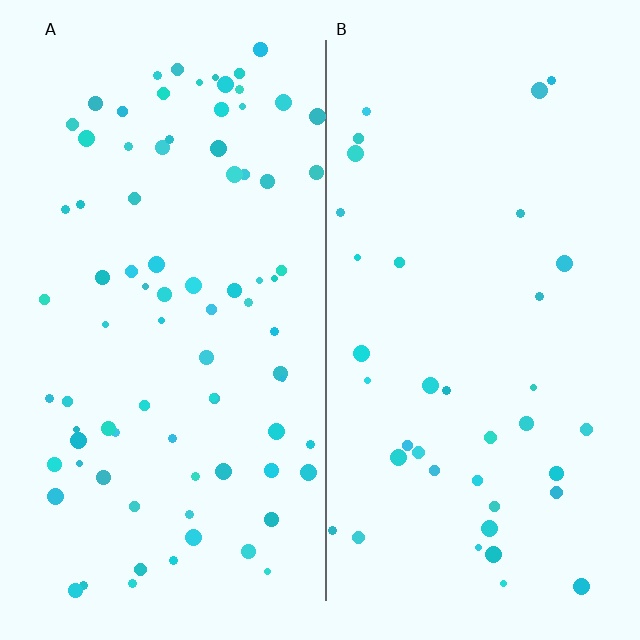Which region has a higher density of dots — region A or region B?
A (the left).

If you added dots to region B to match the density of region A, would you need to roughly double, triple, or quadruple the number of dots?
Approximately double.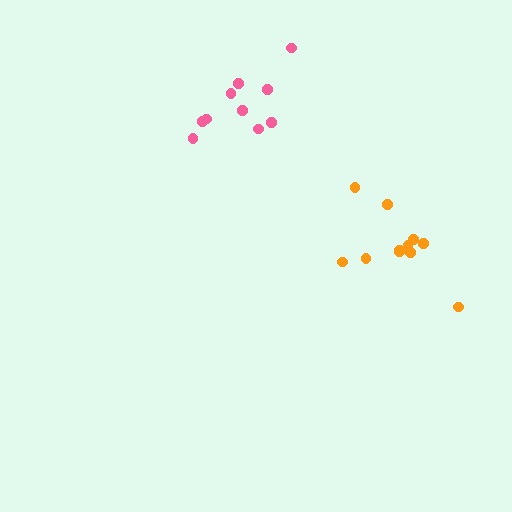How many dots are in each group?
Group 1: 10 dots, Group 2: 11 dots (21 total).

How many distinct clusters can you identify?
There are 2 distinct clusters.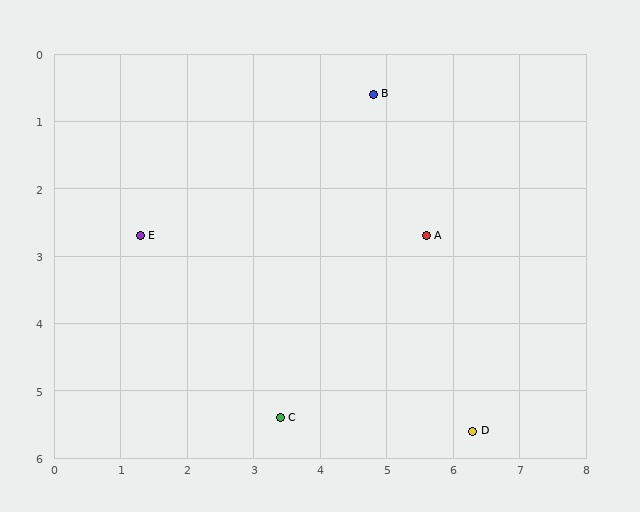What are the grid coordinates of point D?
Point D is at approximately (6.3, 5.6).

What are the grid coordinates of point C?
Point C is at approximately (3.4, 5.4).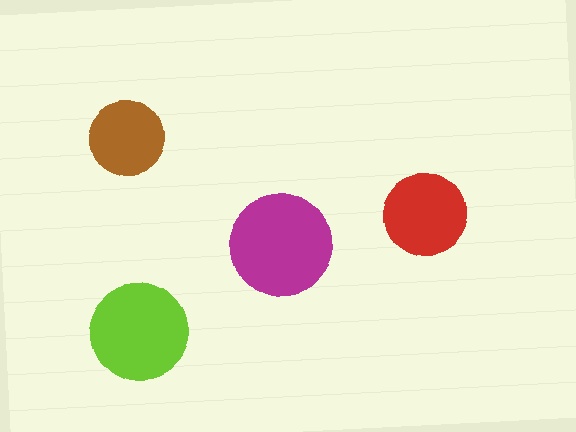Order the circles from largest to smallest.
the magenta one, the lime one, the red one, the brown one.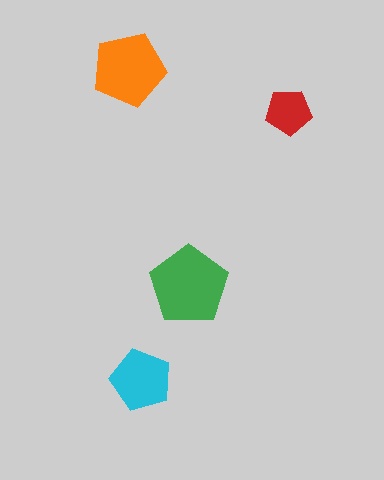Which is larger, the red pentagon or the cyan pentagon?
The cyan one.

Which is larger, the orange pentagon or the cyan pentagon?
The orange one.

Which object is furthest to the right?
The red pentagon is rightmost.